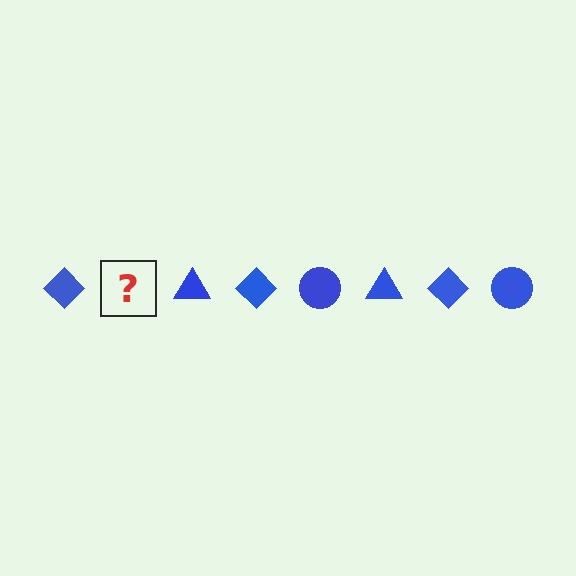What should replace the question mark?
The question mark should be replaced with a blue circle.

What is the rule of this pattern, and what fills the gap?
The rule is that the pattern cycles through diamond, circle, triangle shapes in blue. The gap should be filled with a blue circle.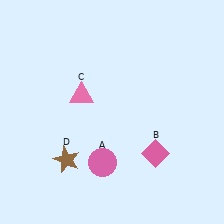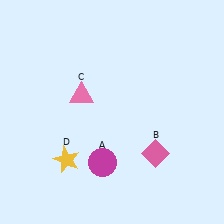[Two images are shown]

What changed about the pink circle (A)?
In Image 1, A is pink. In Image 2, it changed to magenta.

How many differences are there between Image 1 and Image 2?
There are 2 differences between the two images.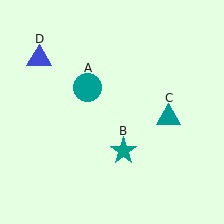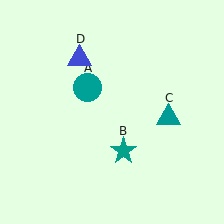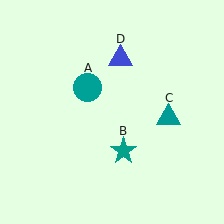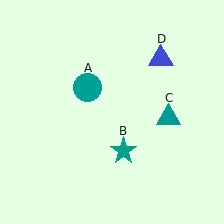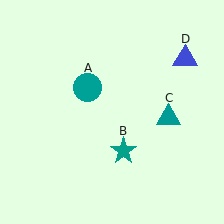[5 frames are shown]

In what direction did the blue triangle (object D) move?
The blue triangle (object D) moved right.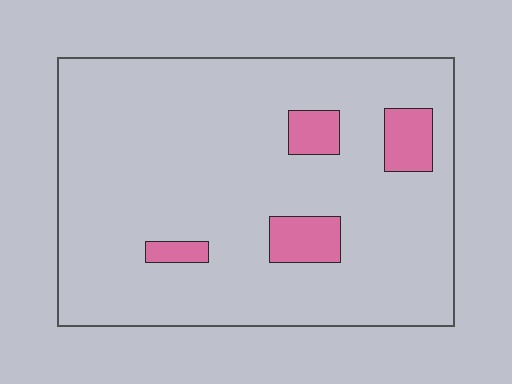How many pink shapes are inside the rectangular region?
4.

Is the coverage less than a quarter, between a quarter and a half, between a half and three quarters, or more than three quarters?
Less than a quarter.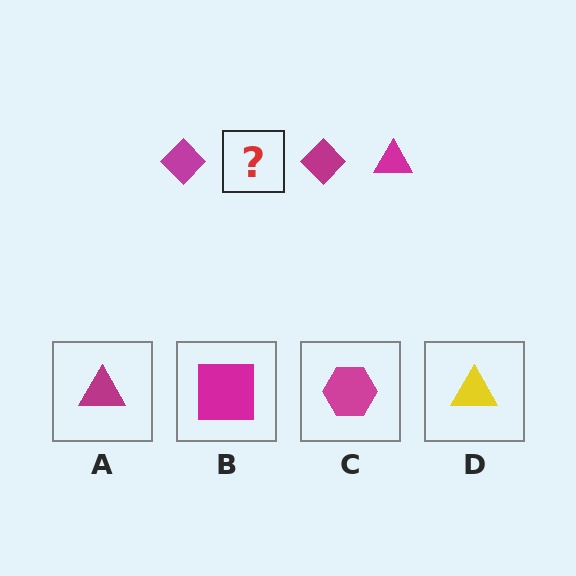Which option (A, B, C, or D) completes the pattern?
A.